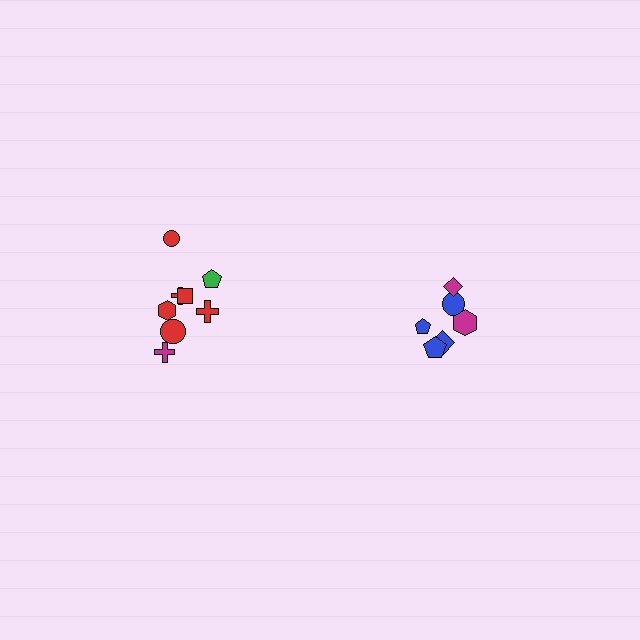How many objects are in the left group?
There are 8 objects.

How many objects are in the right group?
There are 6 objects.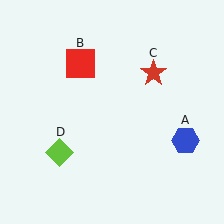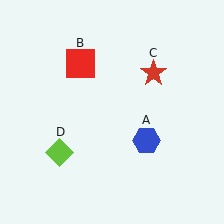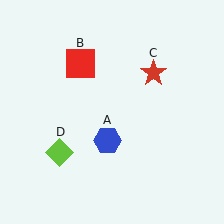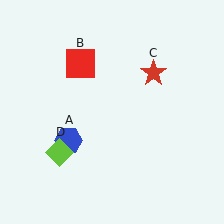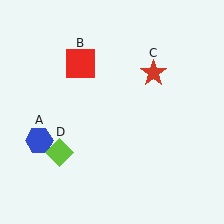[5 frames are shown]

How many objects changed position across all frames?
1 object changed position: blue hexagon (object A).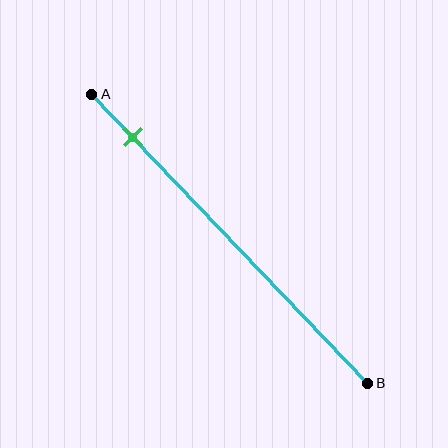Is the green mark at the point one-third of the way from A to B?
No, the mark is at about 15% from A, not at the 33% one-third point.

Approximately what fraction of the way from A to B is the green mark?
The green mark is approximately 15% of the way from A to B.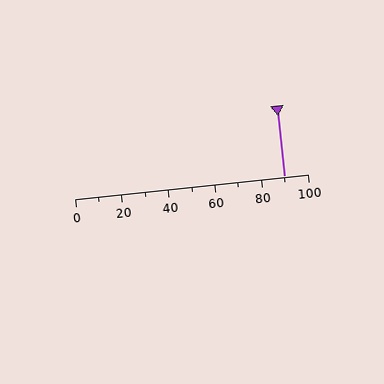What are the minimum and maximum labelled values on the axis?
The axis runs from 0 to 100.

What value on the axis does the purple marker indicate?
The marker indicates approximately 90.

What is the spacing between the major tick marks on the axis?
The major ticks are spaced 20 apart.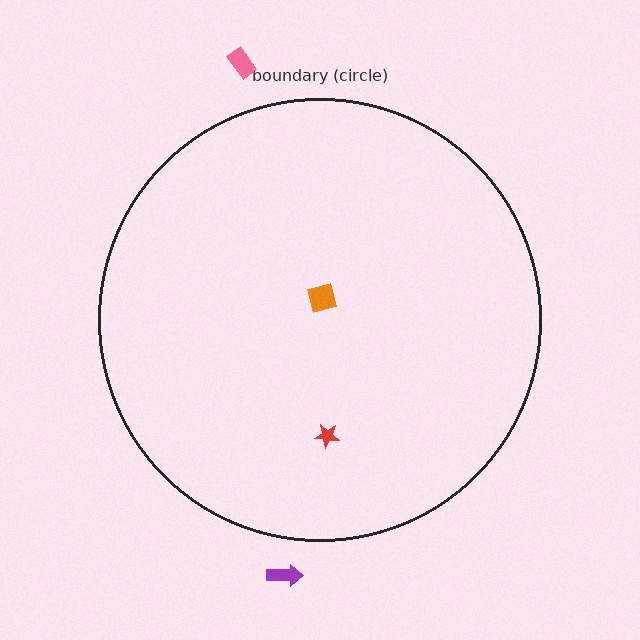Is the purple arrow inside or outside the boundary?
Outside.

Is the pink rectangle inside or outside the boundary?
Outside.